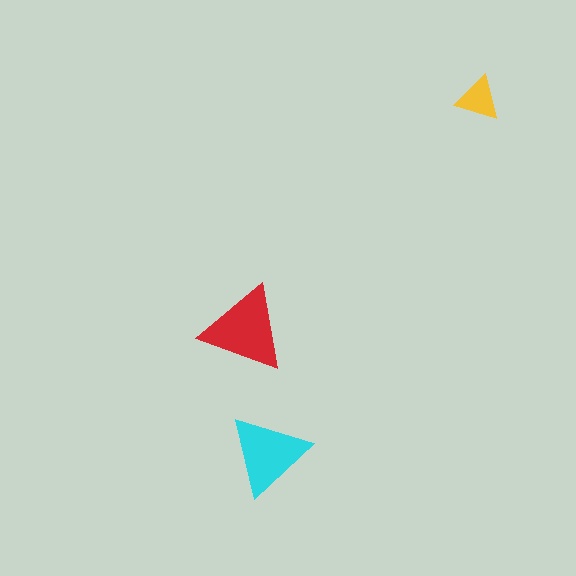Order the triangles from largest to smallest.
the red one, the cyan one, the yellow one.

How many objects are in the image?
There are 3 objects in the image.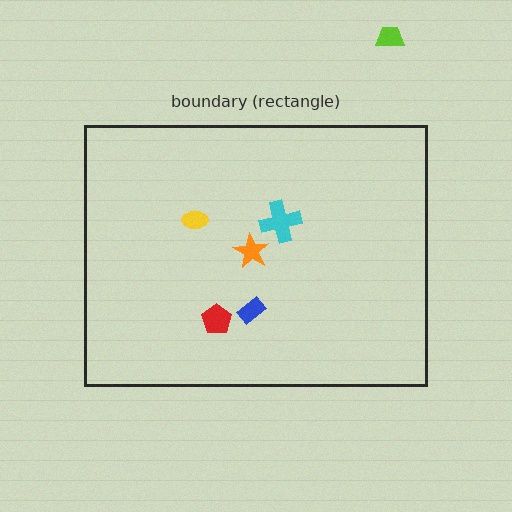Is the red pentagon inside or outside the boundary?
Inside.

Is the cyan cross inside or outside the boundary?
Inside.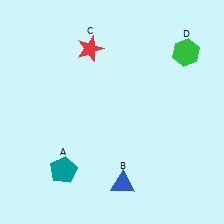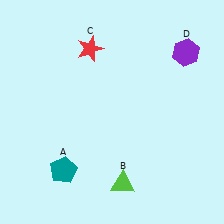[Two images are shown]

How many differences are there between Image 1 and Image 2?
There are 2 differences between the two images.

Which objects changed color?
B changed from blue to lime. D changed from green to purple.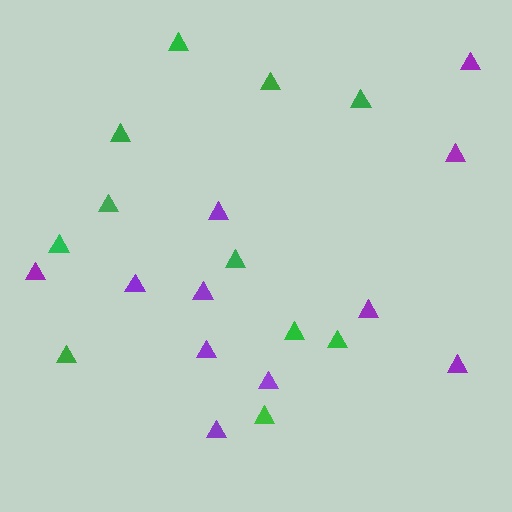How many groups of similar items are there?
There are 2 groups: one group of green triangles (11) and one group of purple triangles (11).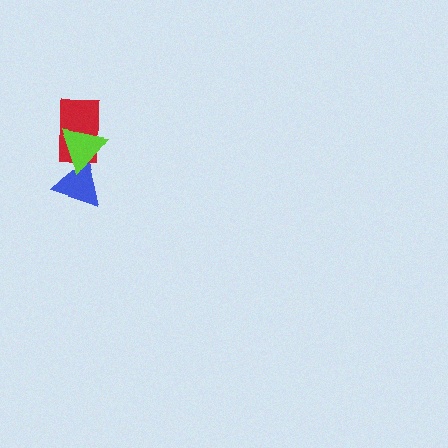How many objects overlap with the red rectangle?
2 objects overlap with the red rectangle.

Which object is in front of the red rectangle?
The lime triangle is in front of the red rectangle.